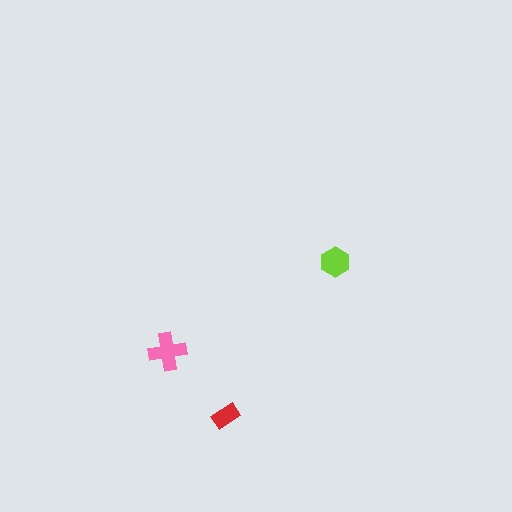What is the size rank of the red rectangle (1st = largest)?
3rd.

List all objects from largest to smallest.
The pink cross, the lime hexagon, the red rectangle.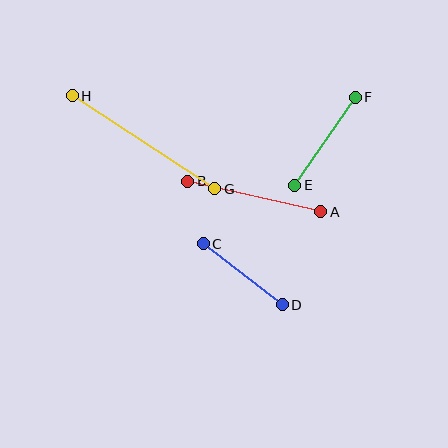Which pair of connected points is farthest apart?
Points G and H are farthest apart.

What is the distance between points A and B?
The distance is approximately 136 pixels.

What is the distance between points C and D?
The distance is approximately 100 pixels.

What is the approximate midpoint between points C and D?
The midpoint is at approximately (243, 274) pixels.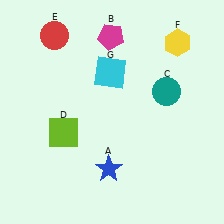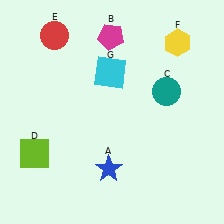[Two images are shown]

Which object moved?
The lime square (D) moved left.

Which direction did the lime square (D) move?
The lime square (D) moved left.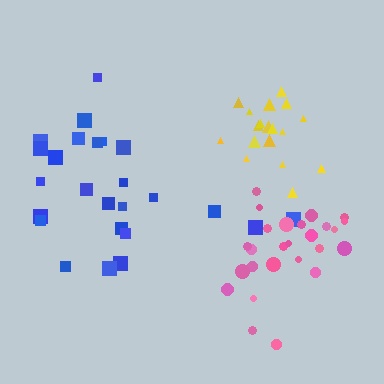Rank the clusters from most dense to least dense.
yellow, pink, blue.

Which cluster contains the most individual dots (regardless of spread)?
Pink (27).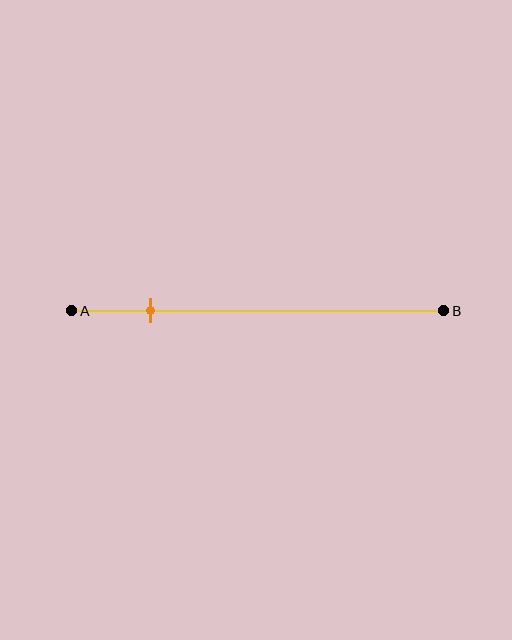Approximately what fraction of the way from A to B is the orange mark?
The orange mark is approximately 20% of the way from A to B.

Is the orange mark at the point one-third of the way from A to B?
No, the mark is at about 20% from A, not at the 33% one-third point.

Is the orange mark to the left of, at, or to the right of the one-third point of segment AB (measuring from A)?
The orange mark is to the left of the one-third point of segment AB.